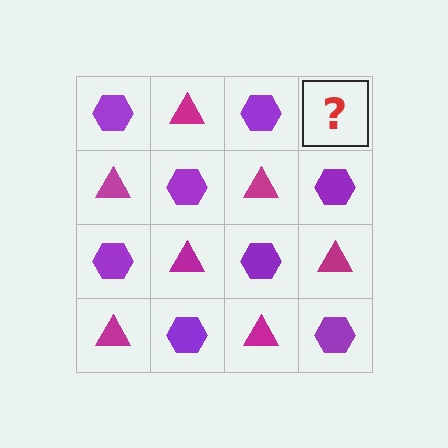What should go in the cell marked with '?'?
The missing cell should contain a magenta triangle.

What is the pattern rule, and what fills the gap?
The rule is that it alternates purple hexagon and magenta triangle in a checkerboard pattern. The gap should be filled with a magenta triangle.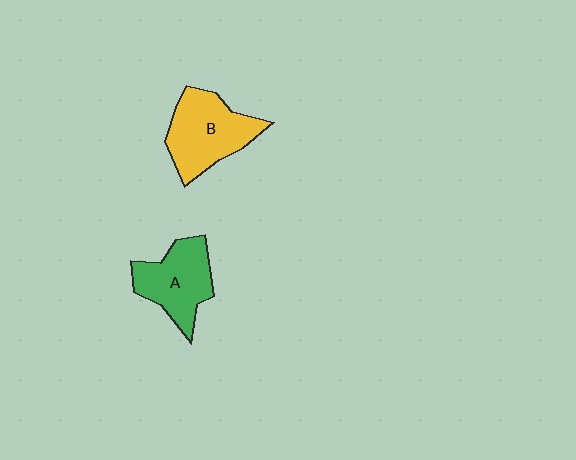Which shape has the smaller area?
Shape A (green).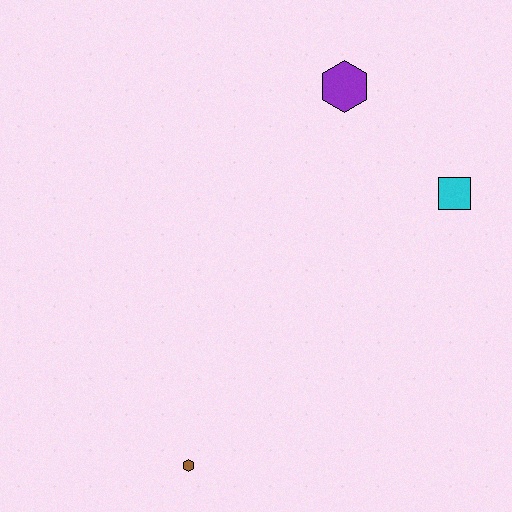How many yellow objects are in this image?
There are no yellow objects.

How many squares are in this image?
There is 1 square.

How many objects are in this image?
There are 3 objects.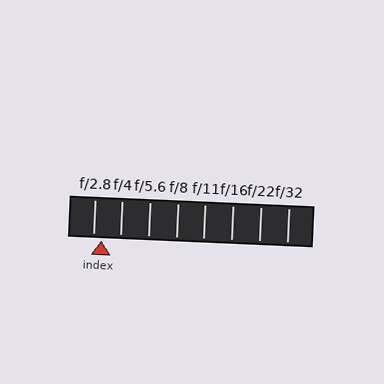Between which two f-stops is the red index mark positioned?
The index mark is between f/2.8 and f/4.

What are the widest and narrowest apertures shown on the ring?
The widest aperture shown is f/2.8 and the narrowest is f/32.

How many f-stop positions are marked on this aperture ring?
There are 8 f-stop positions marked.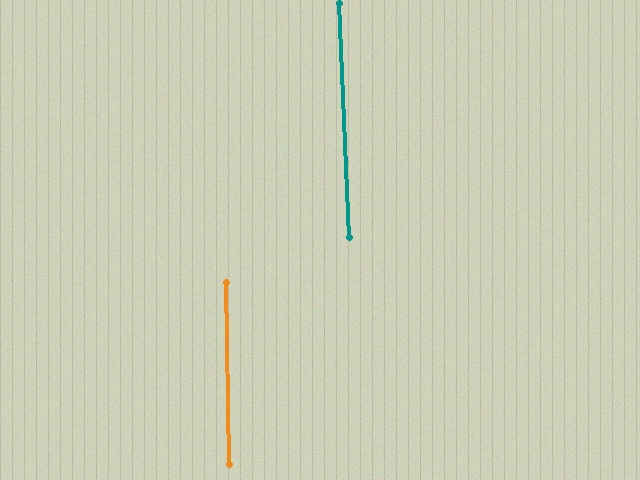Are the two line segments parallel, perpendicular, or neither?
Parallel — their directions differ by only 1.8°.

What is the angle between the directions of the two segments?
Approximately 2 degrees.